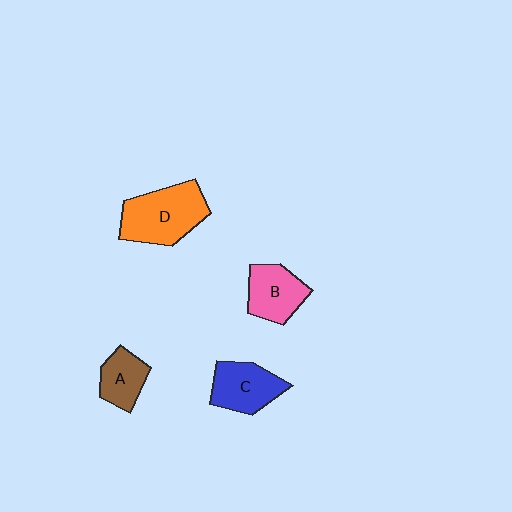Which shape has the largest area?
Shape D (orange).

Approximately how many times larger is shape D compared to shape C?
Approximately 1.4 times.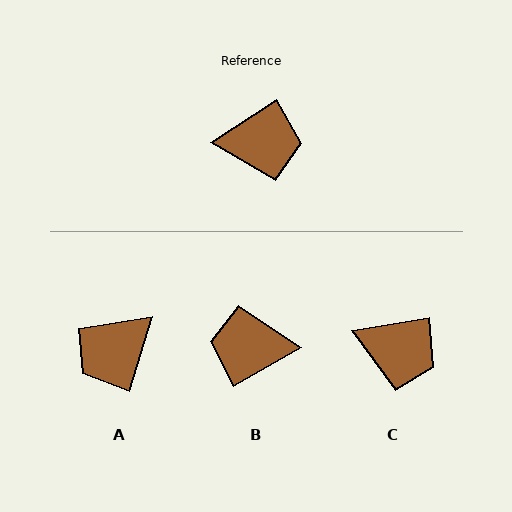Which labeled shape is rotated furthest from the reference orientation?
B, about 177 degrees away.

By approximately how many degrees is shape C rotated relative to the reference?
Approximately 24 degrees clockwise.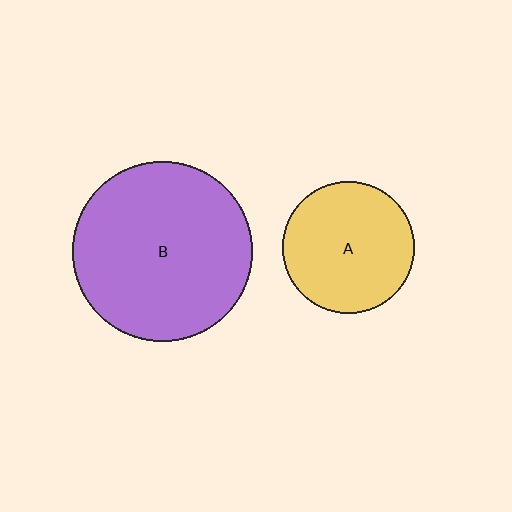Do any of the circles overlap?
No, none of the circles overlap.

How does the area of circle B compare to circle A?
Approximately 1.9 times.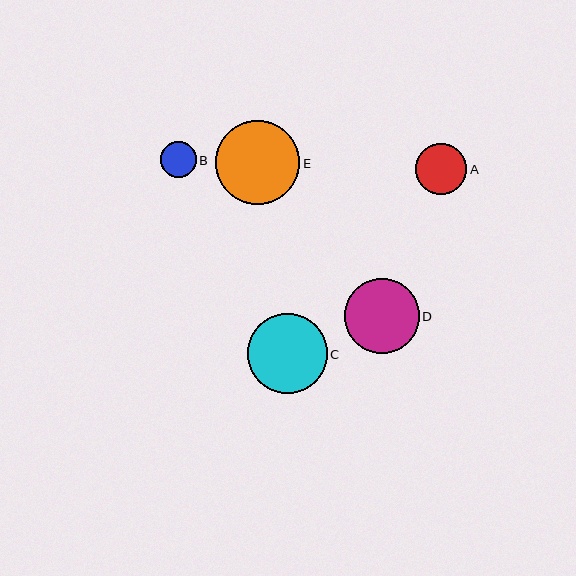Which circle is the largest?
Circle E is the largest with a size of approximately 84 pixels.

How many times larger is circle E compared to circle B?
Circle E is approximately 2.4 times the size of circle B.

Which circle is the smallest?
Circle B is the smallest with a size of approximately 36 pixels.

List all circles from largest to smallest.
From largest to smallest: E, C, D, A, B.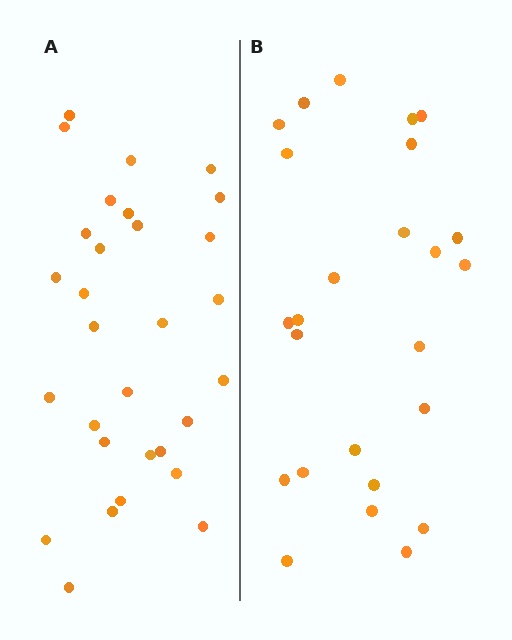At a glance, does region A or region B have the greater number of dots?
Region A (the left region) has more dots.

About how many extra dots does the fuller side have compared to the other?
Region A has about 5 more dots than region B.